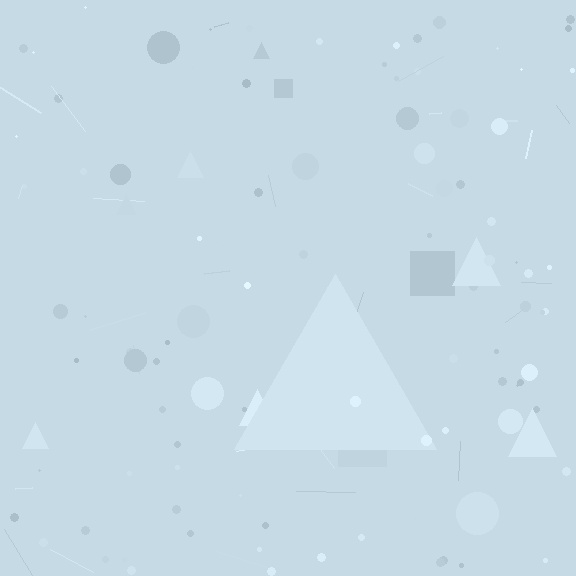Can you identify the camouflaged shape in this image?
The camouflaged shape is a triangle.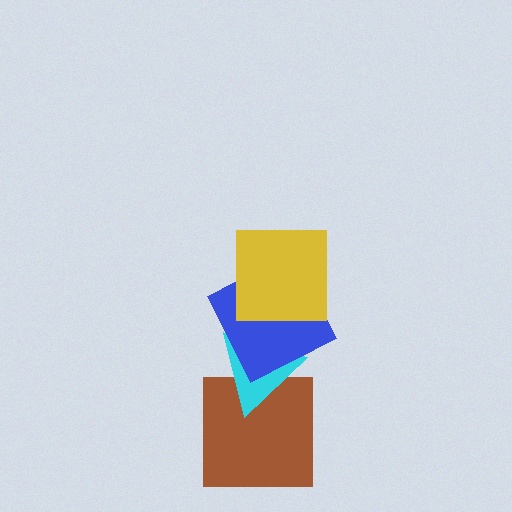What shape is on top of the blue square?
The yellow square is on top of the blue square.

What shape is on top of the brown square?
The cyan triangle is on top of the brown square.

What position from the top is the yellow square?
The yellow square is 1st from the top.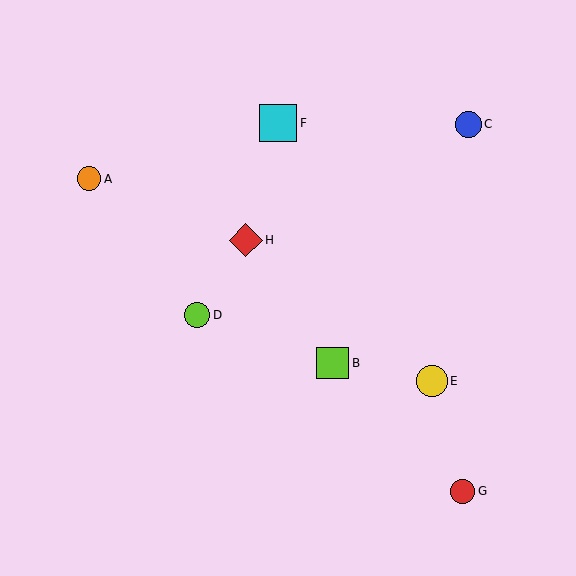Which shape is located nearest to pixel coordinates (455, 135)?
The blue circle (labeled C) at (468, 124) is nearest to that location.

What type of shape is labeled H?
Shape H is a red diamond.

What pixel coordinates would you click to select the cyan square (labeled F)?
Click at (278, 123) to select the cyan square F.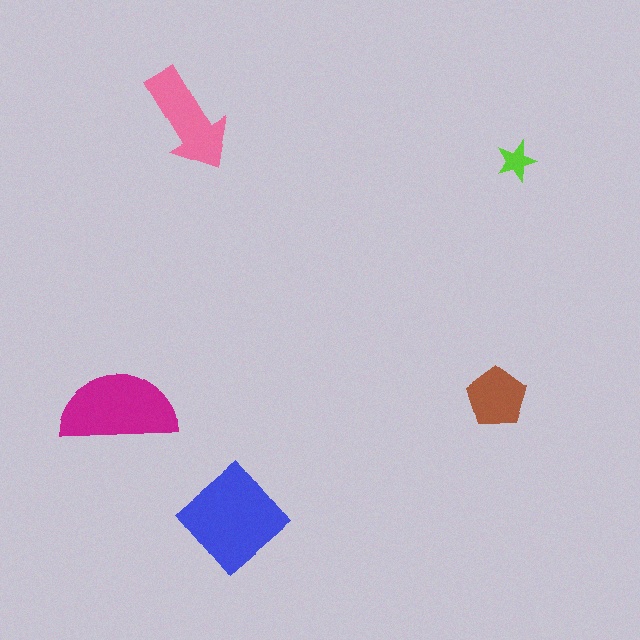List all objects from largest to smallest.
The blue diamond, the magenta semicircle, the pink arrow, the brown pentagon, the lime star.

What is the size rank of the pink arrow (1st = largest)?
3rd.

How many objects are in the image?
There are 5 objects in the image.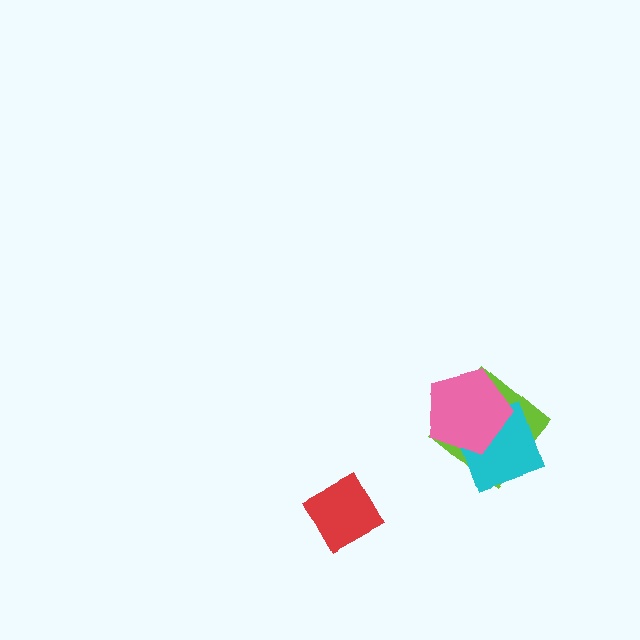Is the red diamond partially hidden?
No, no other shape covers it.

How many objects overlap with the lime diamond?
2 objects overlap with the lime diamond.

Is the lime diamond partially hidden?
Yes, it is partially covered by another shape.